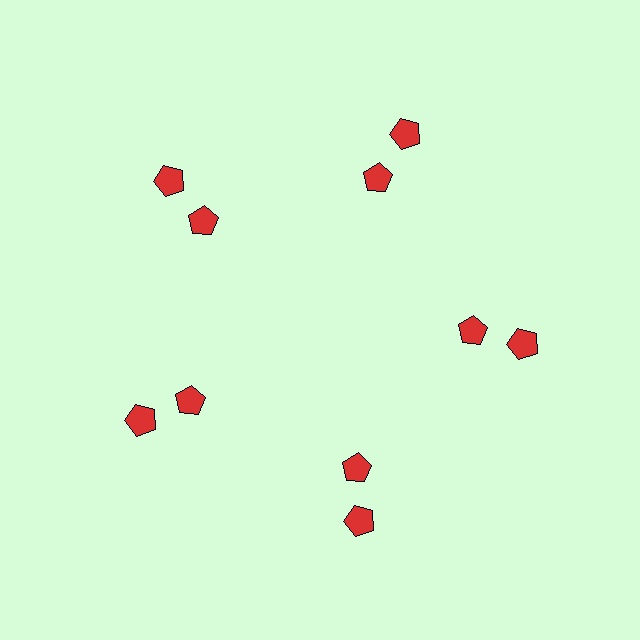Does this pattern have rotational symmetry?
Yes, this pattern has 5-fold rotational symmetry. It looks the same after rotating 72 degrees around the center.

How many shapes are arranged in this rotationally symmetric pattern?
There are 10 shapes, arranged in 5 groups of 2.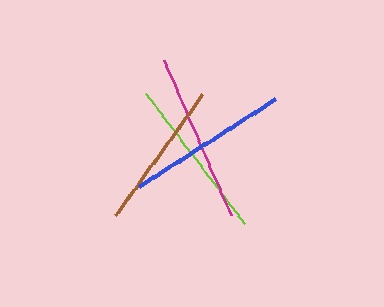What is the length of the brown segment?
The brown segment is approximately 149 pixels long.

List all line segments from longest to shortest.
From longest to shortest: magenta, lime, blue, brown.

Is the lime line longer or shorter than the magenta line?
The magenta line is longer than the lime line.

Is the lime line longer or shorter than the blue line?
The lime line is longer than the blue line.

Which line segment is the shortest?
The brown line is the shortest at approximately 149 pixels.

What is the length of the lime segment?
The lime segment is approximately 163 pixels long.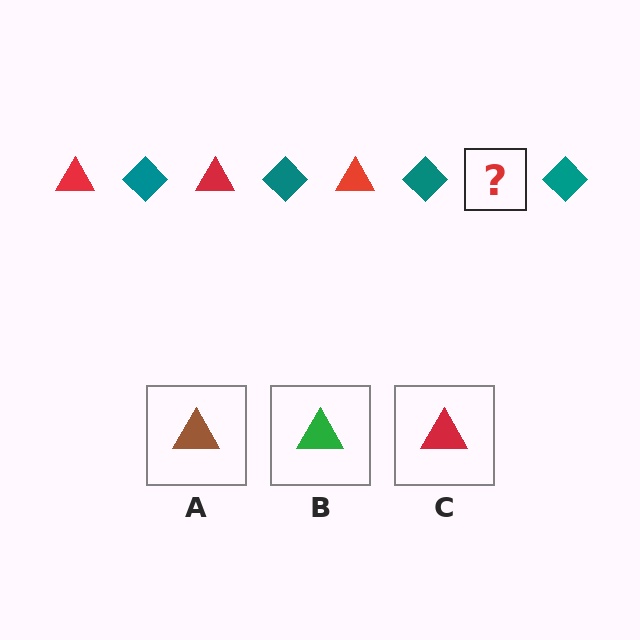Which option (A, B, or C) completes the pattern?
C.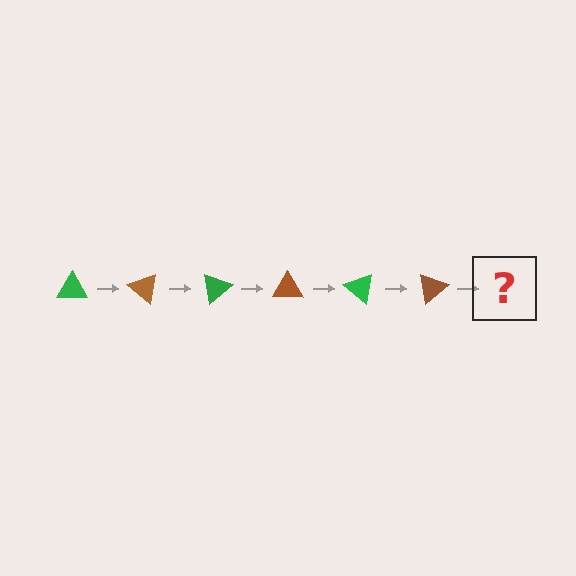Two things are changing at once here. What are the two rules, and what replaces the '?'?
The two rules are that it rotates 40 degrees each step and the color cycles through green and brown. The '?' should be a green triangle, rotated 240 degrees from the start.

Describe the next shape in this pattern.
It should be a green triangle, rotated 240 degrees from the start.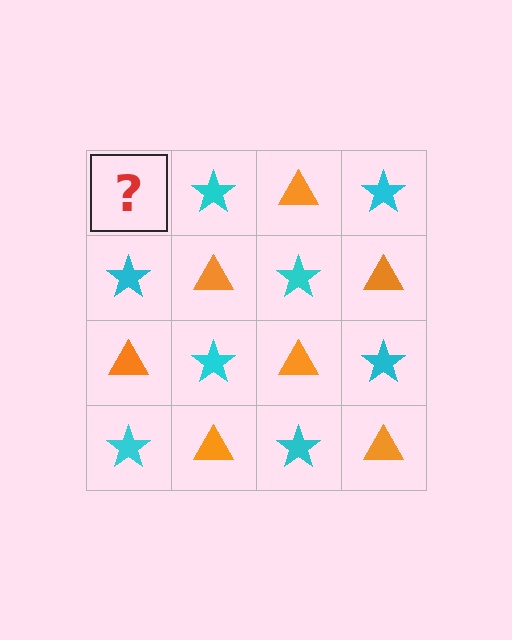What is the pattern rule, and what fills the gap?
The rule is that it alternates orange triangle and cyan star in a checkerboard pattern. The gap should be filled with an orange triangle.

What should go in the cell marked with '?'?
The missing cell should contain an orange triangle.